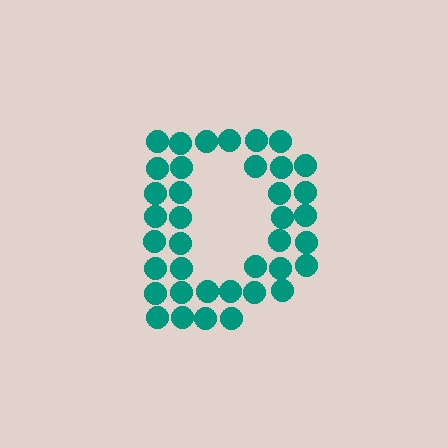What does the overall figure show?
The overall figure shows the letter D.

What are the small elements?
The small elements are circles.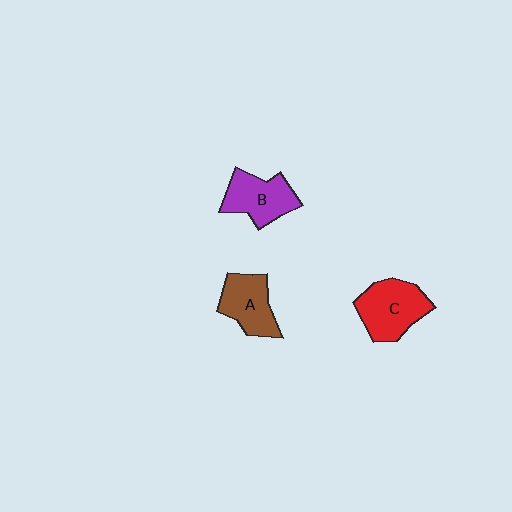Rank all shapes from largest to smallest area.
From largest to smallest: C (red), B (purple), A (brown).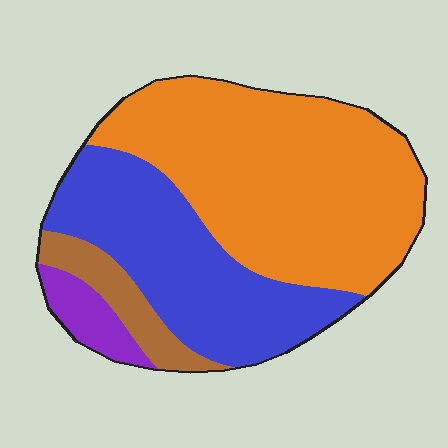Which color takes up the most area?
Orange, at roughly 55%.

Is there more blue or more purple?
Blue.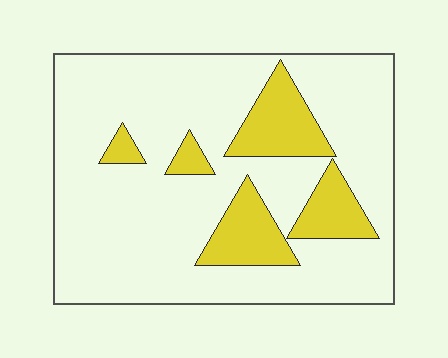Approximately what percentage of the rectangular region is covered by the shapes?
Approximately 20%.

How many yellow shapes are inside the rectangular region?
5.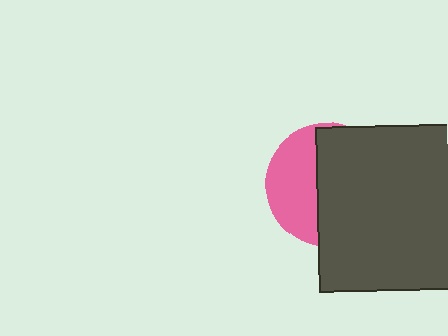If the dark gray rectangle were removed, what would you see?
You would see the complete pink circle.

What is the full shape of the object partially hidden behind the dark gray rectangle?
The partially hidden object is a pink circle.